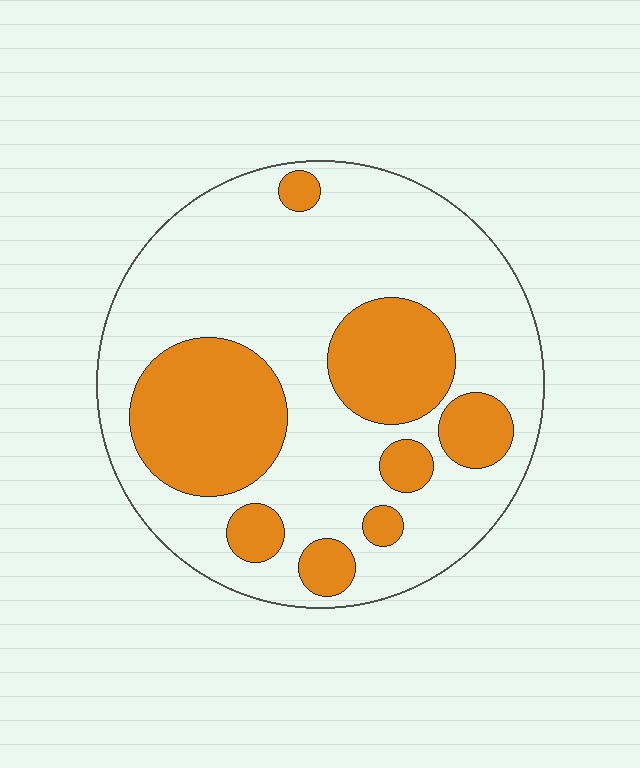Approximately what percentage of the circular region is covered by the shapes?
Approximately 30%.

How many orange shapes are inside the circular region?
8.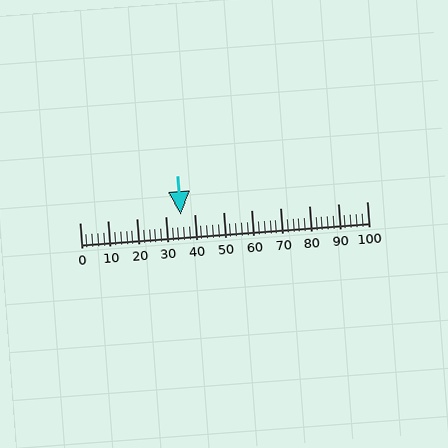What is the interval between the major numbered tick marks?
The major tick marks are spaced 10 units apart.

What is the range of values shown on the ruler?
The ruler shows values from 0 to 100.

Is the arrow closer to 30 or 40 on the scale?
The arrow is closer to 40.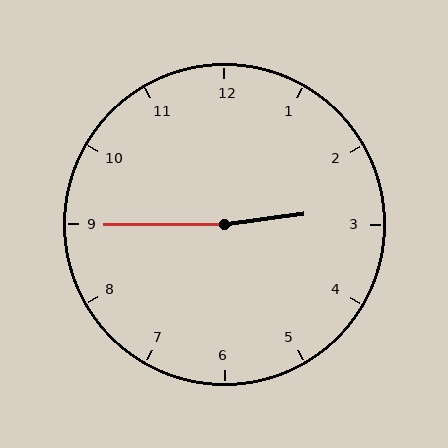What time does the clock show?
2:45.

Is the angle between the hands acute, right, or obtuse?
It is obtuse.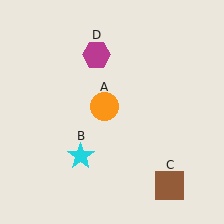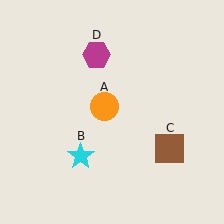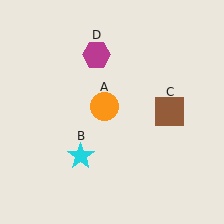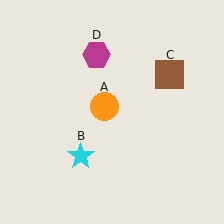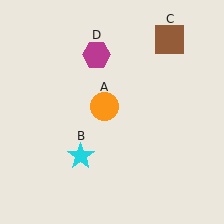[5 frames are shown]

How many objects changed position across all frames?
1 object changed position: brown square (object C).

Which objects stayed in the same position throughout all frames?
Orange circle (object A) and cyan star (object B) and magenta hexagon (object D) remained stationary.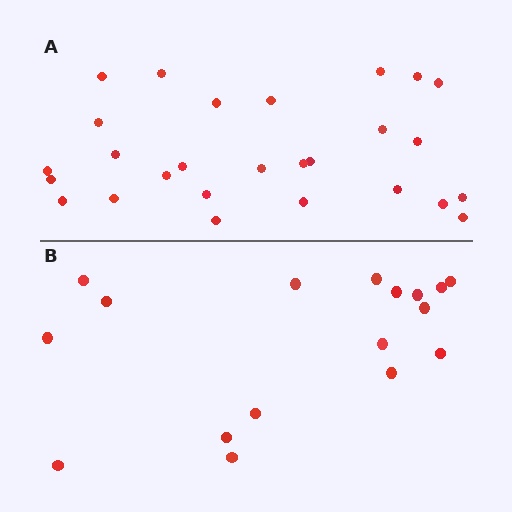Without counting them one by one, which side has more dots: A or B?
Region A (the top region) has more dots.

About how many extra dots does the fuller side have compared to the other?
Region A has roughly 10 or so more dots than region B.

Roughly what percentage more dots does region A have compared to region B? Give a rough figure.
About 60% more.